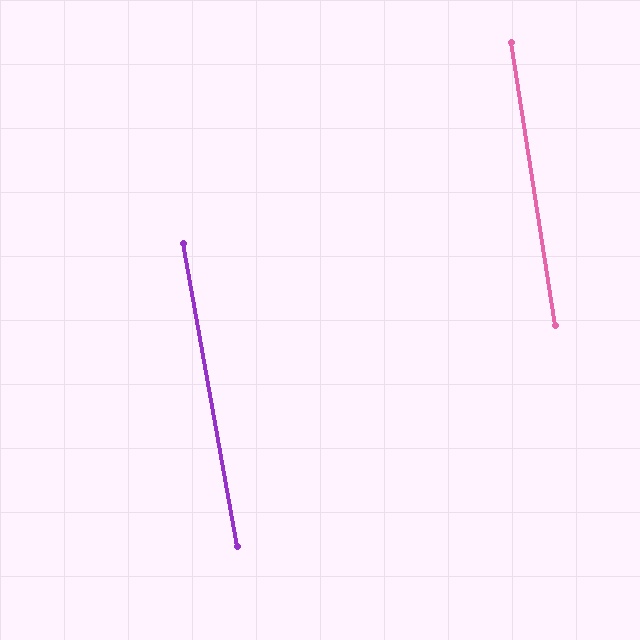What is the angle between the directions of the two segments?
Approximately 1 degree.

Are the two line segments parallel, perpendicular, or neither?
Parallel — their directions differ by only 1.1°.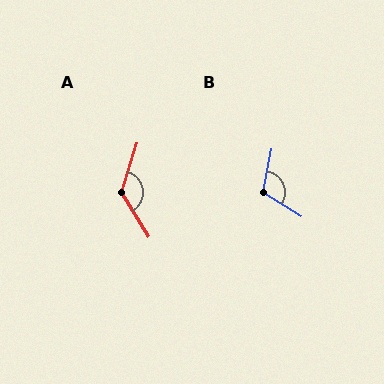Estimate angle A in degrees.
Approximately 131 degrees.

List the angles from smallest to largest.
B (111°), A (131°).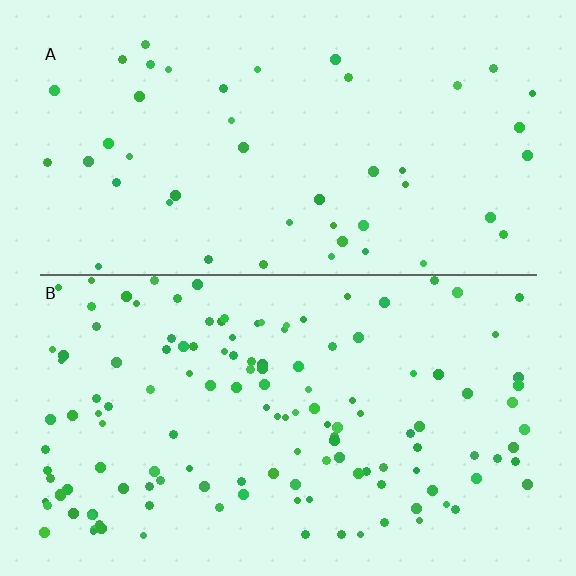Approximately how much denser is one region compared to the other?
Approximately 2.9× — region B over region A.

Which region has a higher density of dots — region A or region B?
B (the bottom).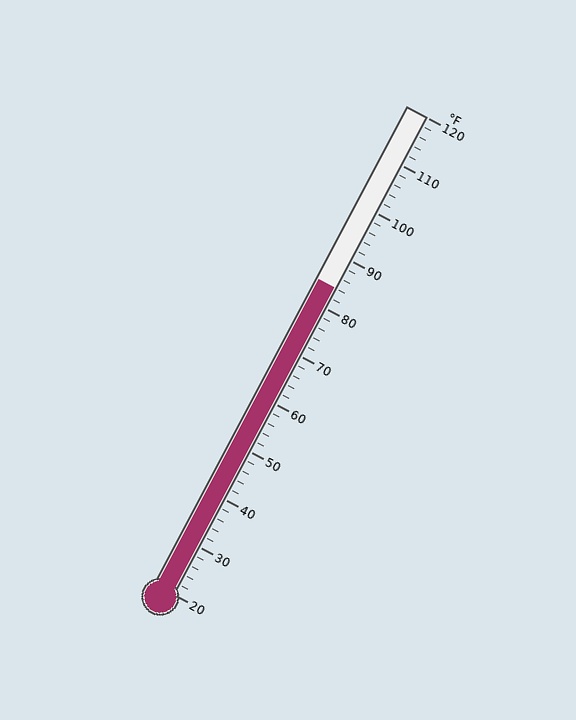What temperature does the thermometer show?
The thermometer shows approximately 84°F.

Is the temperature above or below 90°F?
The temperature is below 90°F.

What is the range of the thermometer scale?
The thermometer scale ranges from 20°F to 120°F.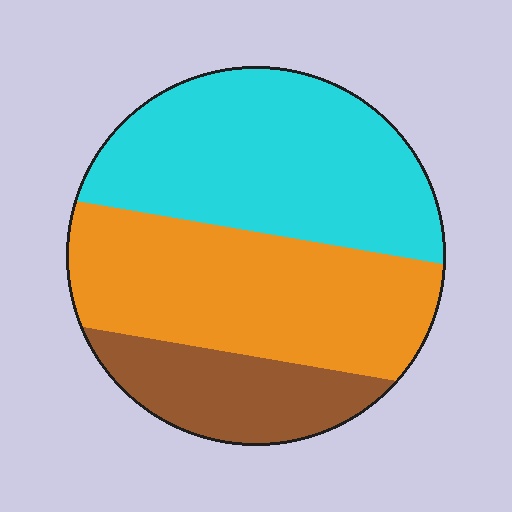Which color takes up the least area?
Brown, at roughly 20%.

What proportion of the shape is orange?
Orange covers roughly 40% of the shape.